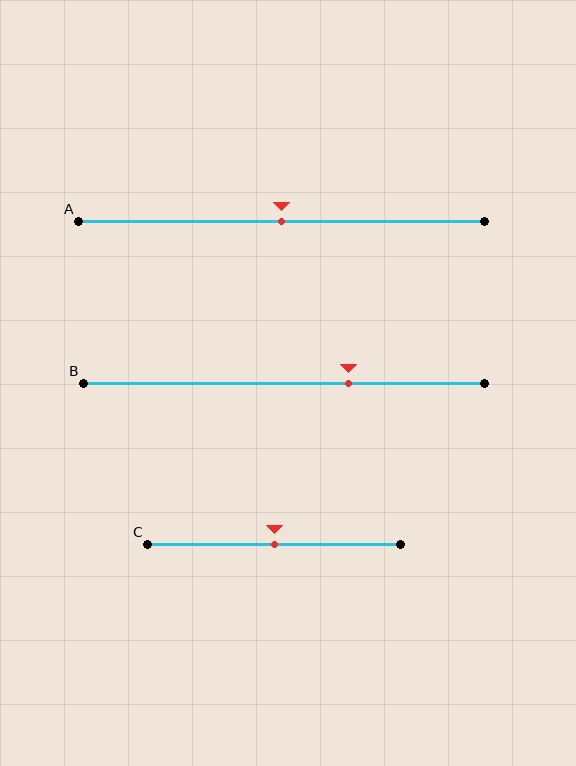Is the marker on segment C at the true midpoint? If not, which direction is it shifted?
Yes, the marker on segment C is at the true midpoint.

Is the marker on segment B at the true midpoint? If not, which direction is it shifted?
No, the marker on segment B is shifted to the right by about 16% of the segment length.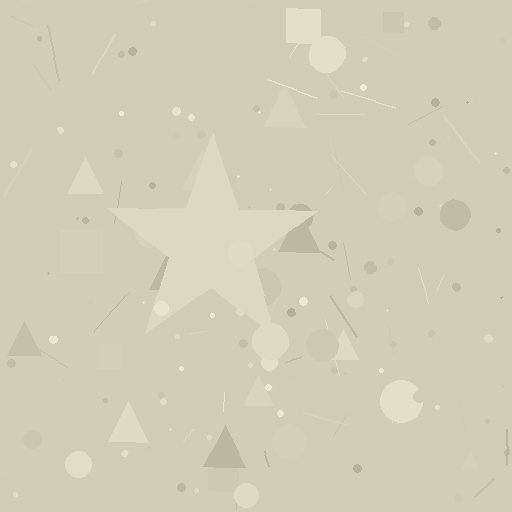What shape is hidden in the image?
A star is hidden in the image.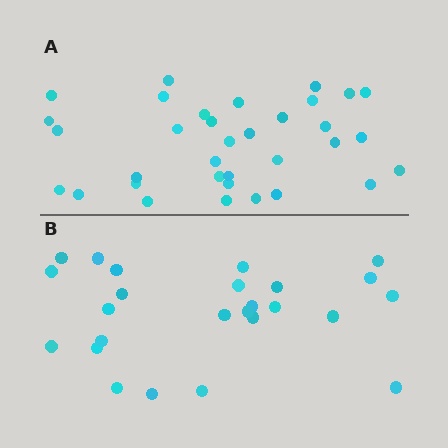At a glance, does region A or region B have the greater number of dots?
Region A (the top region) has more dots.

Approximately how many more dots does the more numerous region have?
Region A has roughly 8 or so more dots than region B.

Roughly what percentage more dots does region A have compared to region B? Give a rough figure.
About 35% more.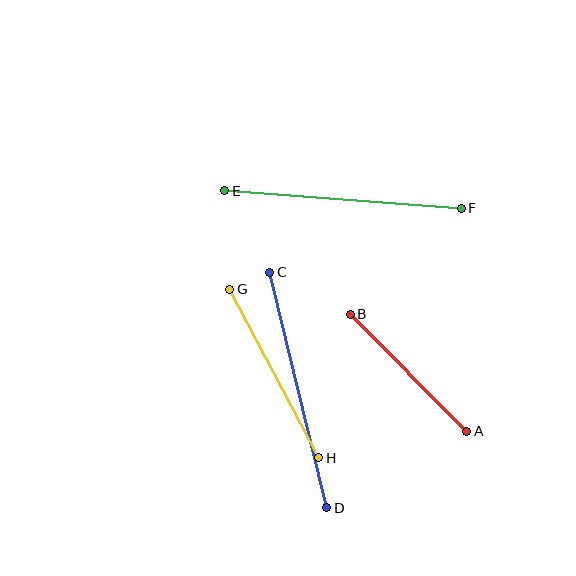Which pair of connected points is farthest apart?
Points C and D are farthest apart.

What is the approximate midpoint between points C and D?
The midpoint is at approximately (298, 390) pixels.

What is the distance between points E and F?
The distance is approximately 237 pixels.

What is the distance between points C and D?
The distance is approximately 242 pixels.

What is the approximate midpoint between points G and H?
The midpoint is at approximately (274, 374) pixels.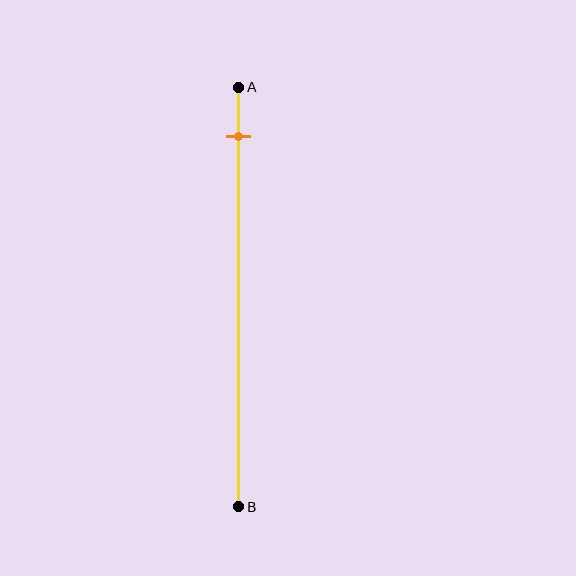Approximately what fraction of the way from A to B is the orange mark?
The orange mark is approximately 10% of the way from A to B.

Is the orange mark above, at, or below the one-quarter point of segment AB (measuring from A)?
The orange mark is above the one-quarter point of segment AB.